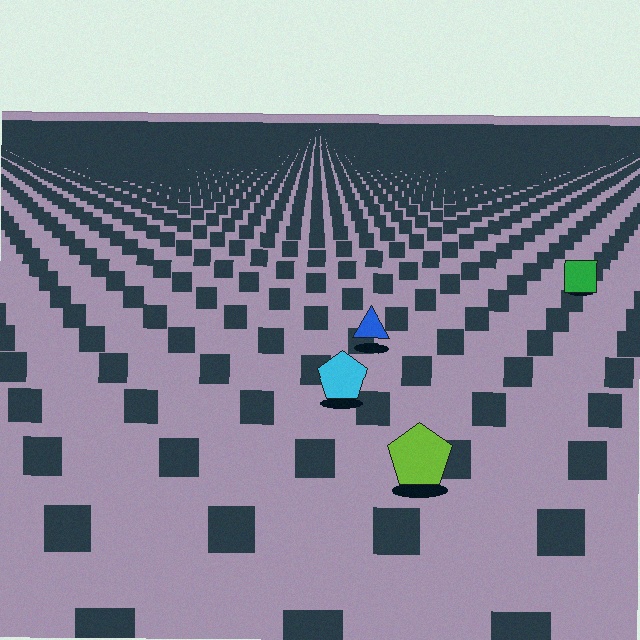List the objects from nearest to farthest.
From nearest to farthest: the lime pentagon, the cyan pentagon, the blue triangle, the green square.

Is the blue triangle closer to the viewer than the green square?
Yes. The blue triangle is closer — you can tell from the texture gradient: the ground texture is coarser near it.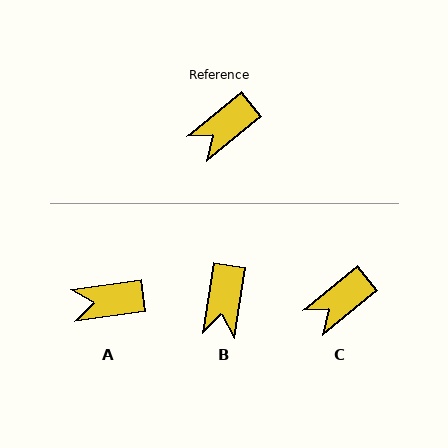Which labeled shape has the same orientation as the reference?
C.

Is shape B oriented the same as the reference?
No, it is off by about 42 degrees.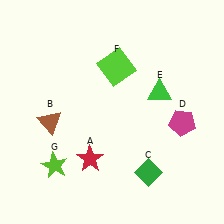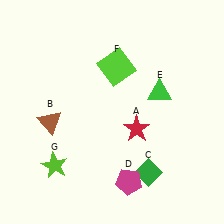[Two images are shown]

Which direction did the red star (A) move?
The red star (A) moved right.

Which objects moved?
The objects that moved are: the red star (A), the magenta pentagon (D).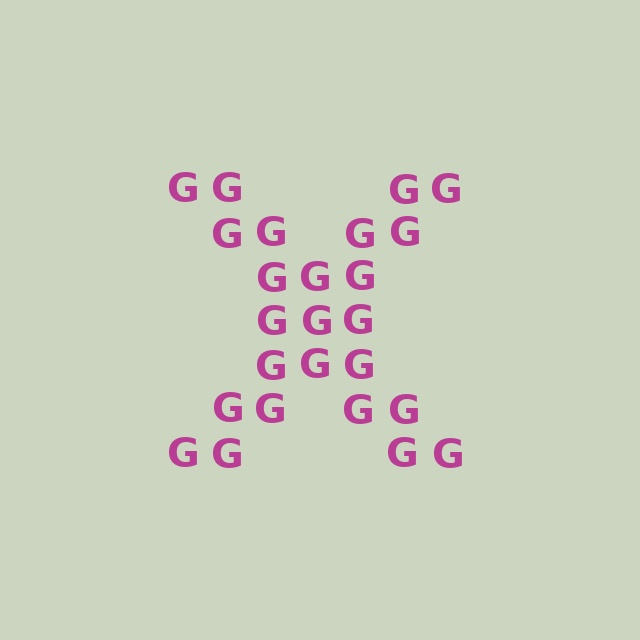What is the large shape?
The large shape is the letter X.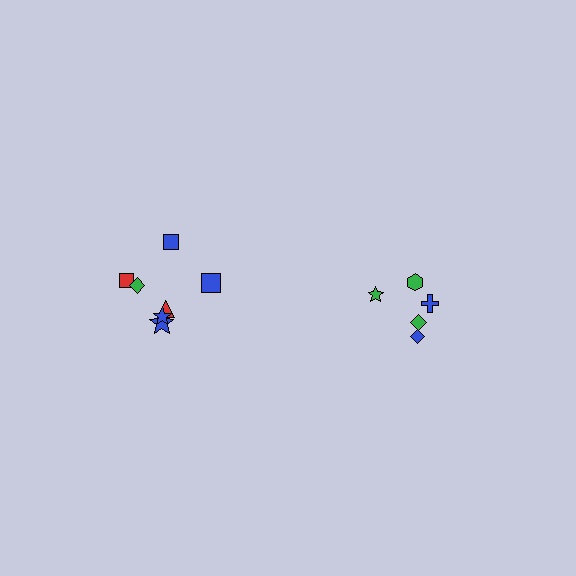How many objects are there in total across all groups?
There are 12 objects.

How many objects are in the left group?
There are 7 objects.